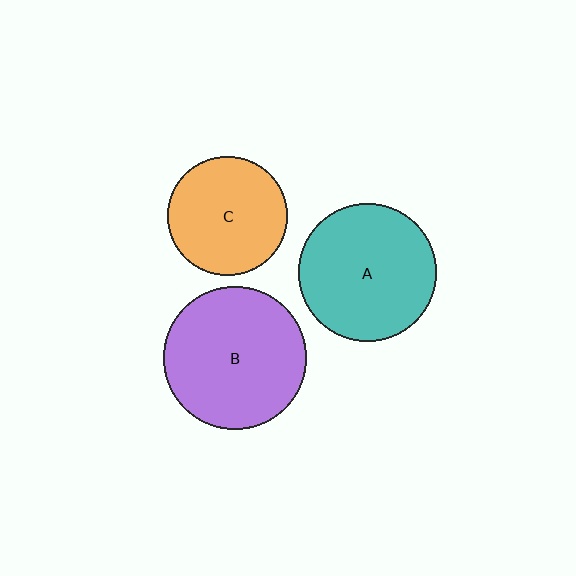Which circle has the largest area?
Circle B (purple).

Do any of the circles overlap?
No, none of the circles overlap.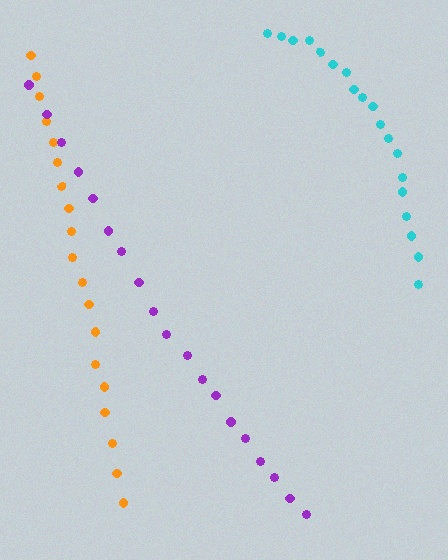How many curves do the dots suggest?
There are 3 distinct paths.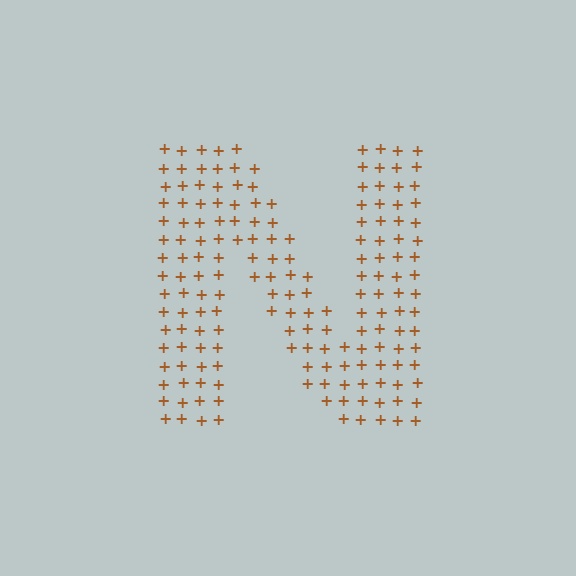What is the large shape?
The large shape is the letter N.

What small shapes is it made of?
It is made of small plus signs.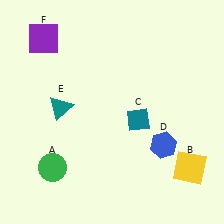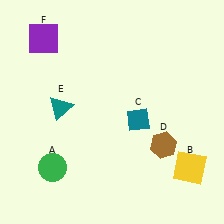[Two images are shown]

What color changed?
The hexagon (D) changed from blue in Image 1 to brown in Image 2.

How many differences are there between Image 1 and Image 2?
There is 1 difference between the two images.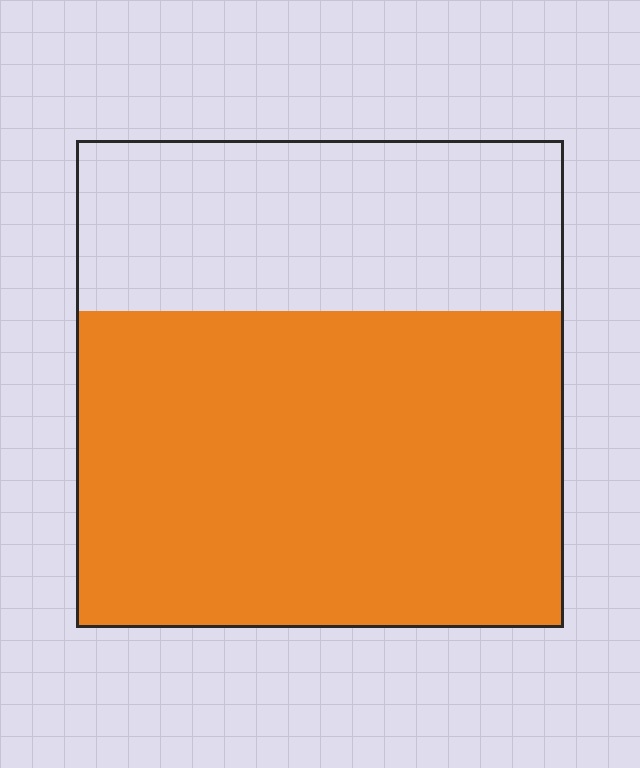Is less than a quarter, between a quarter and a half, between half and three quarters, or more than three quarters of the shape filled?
Between half and three quarters.